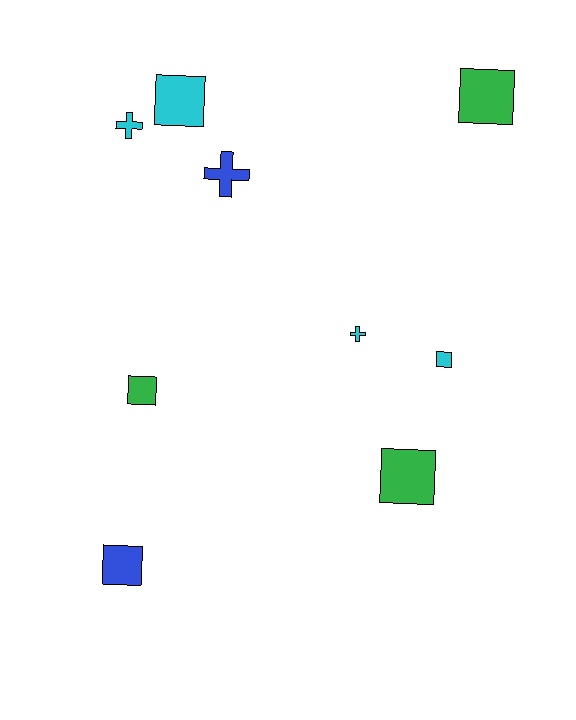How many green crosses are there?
There are no green crosses.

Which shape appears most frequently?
Square, with 6 objects.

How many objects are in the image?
There are 9 objects.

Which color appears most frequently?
Cyan, with 4 objects.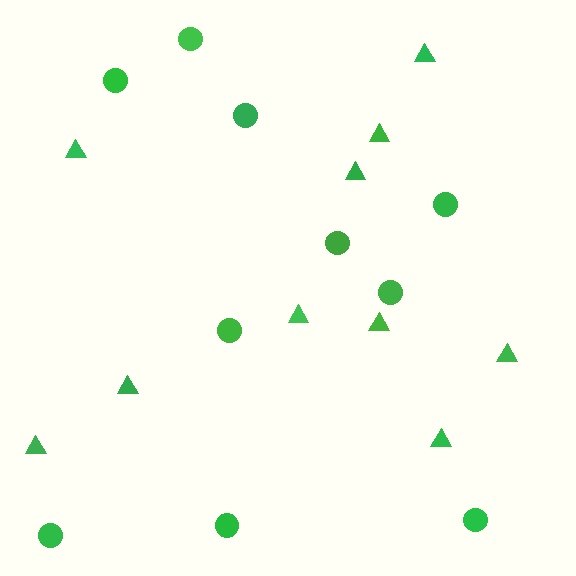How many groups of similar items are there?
There are 2 groups: one group of triangles (10) and one group of circles (10).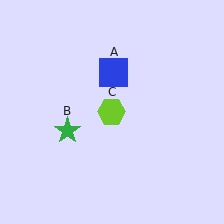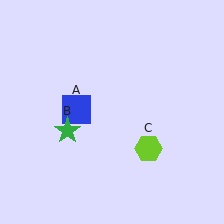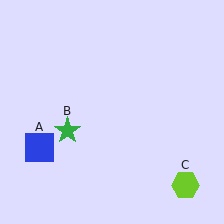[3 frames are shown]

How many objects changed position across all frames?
2 objects changed position: blue square (object A), lime hexagon (object C).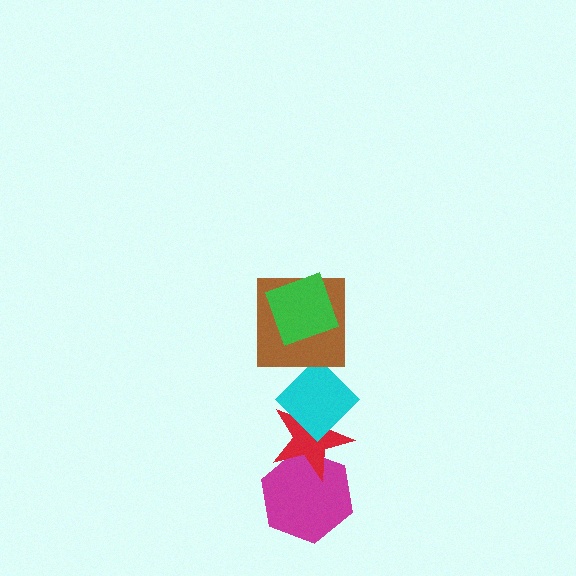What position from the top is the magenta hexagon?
The magenta hexagon is 5th from the top.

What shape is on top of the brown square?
The green diamond is on top of the brown square.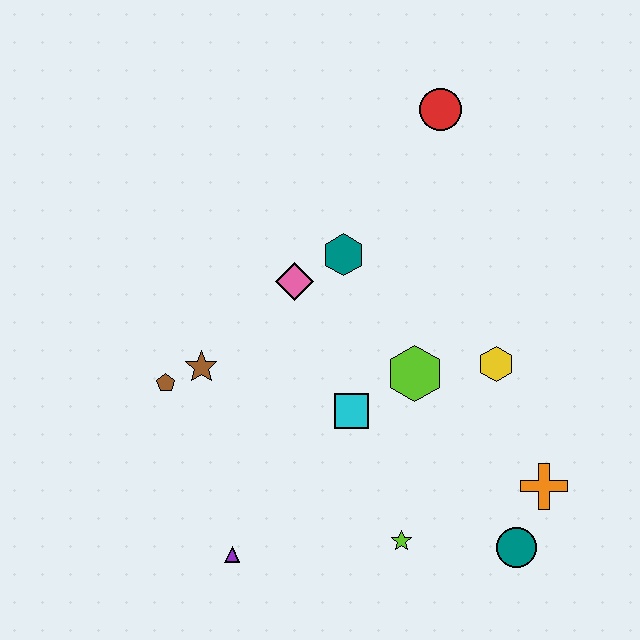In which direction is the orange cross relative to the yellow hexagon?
The orange cross is below the yellow hexagon.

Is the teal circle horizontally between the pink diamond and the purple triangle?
No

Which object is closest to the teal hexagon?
The pink diamond is closest to the teal hexagon.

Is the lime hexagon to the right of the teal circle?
No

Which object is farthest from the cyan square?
The red circle is farthest from the cyan square.